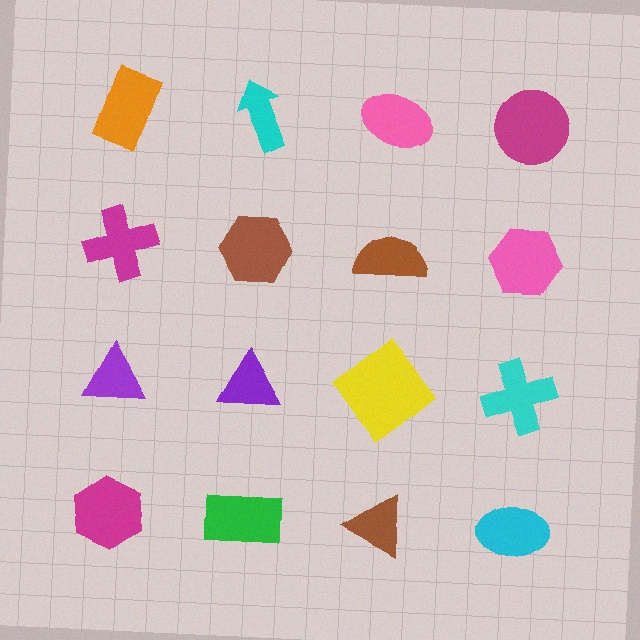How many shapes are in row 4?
4 shapes.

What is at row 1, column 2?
A cyan arrow.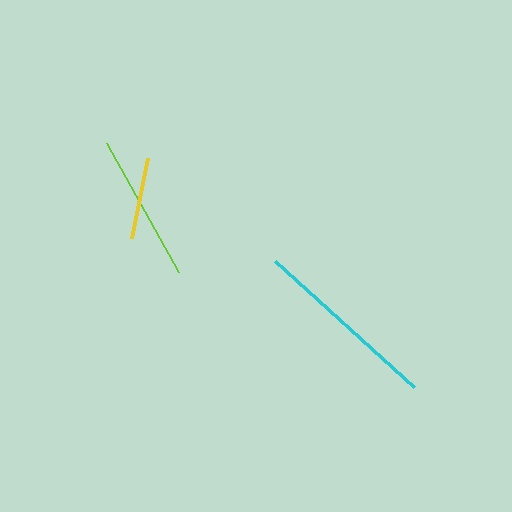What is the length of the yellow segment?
The yellow segment is approximately 82 pixels long.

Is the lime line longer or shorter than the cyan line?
The cyan line is longer than the lime line.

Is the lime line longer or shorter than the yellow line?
The lime line is longer than the yellow line.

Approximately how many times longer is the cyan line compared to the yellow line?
The cyan line is approximately 2.3 times the length of the yellow line.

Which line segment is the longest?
The cyan line is the longest at approximately 189 pixels.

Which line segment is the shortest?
The yellow line is the shortest at approximately 82 pixels.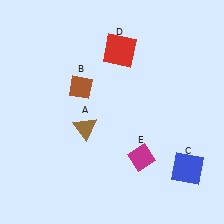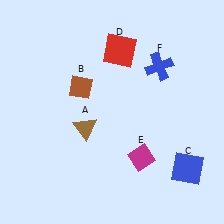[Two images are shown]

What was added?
A blue cross (F) was added in Image 2.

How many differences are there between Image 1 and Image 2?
There is 1 difference between the two images.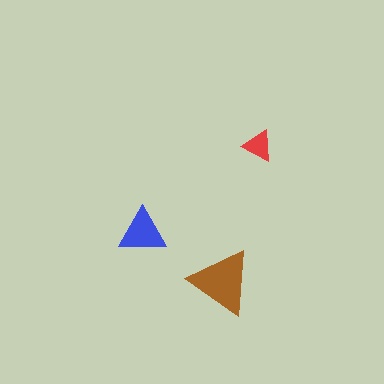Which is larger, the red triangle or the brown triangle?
The brown one.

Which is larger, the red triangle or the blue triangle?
The blue one.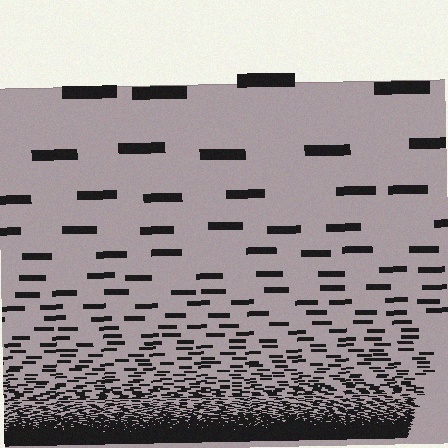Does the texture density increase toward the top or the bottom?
Density increases toward the bottom.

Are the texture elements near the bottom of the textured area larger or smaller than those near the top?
Smaller. The gradient is inverted — elements near the bottom are smaller and denser.